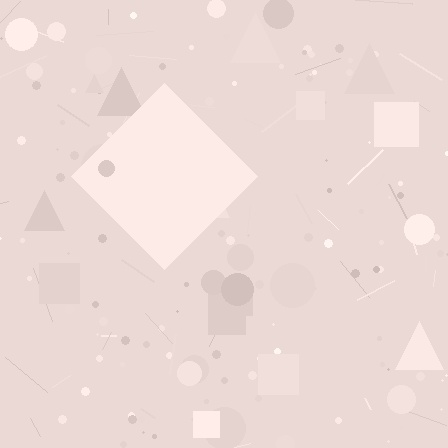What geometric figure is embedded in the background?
A diamond is embedded in the background.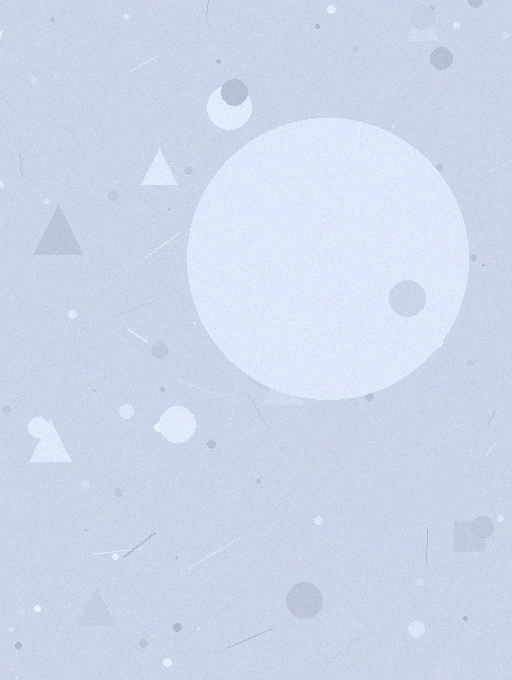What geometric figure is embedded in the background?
A circle is embedded in the background.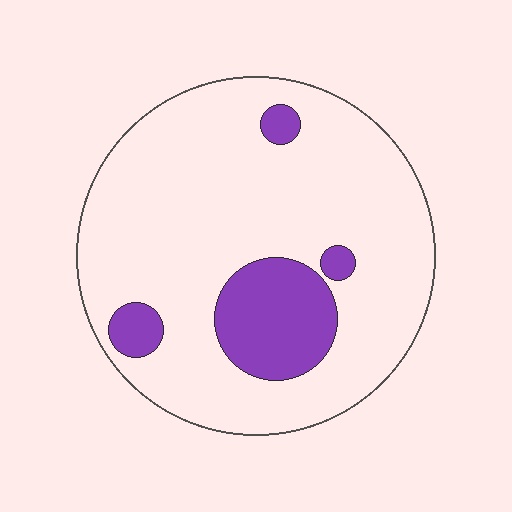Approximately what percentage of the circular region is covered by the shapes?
Approximately 15%.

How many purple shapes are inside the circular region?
4.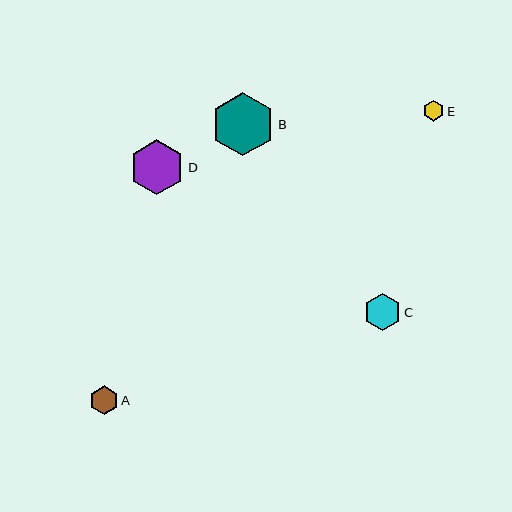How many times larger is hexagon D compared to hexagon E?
Hexagon D is approximately 2.6 times the size of hexagon E.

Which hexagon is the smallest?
Hexagon E is the smallest with a size of approximately 21 pixels.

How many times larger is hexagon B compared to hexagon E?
Hexagon B is approximately 3.0 times the size of hexagon E.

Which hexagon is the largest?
Hexagon B is the largest with a size of approximately 63 pixels.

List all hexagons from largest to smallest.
From largest to smallest: B, D, C, A, E.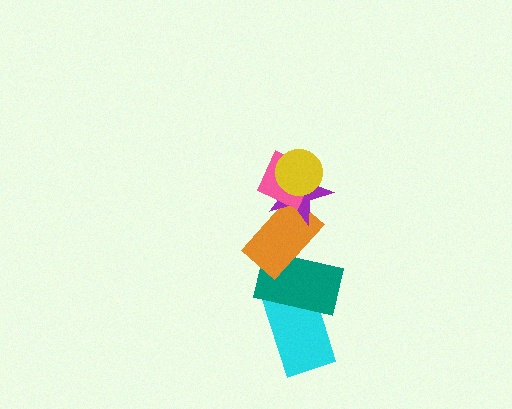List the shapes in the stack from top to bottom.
From top to bottom: the yellow circle, the pink diamond, the purple star, the orange rectangle, the teal rectangle, the cyan rectangle.